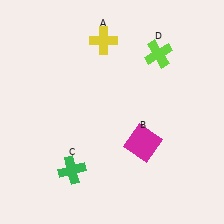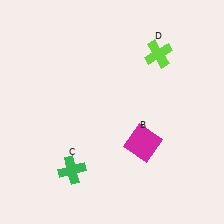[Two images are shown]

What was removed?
The yellow cross (A) was removed in Image 2.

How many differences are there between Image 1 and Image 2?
There is 1 difference between the two images.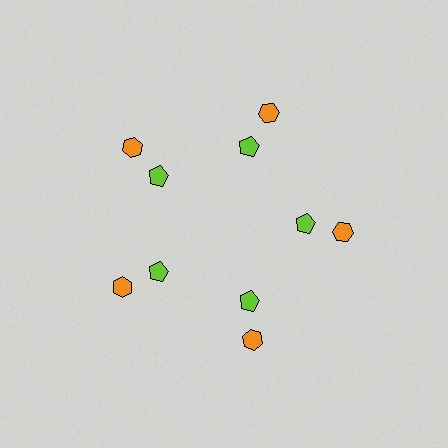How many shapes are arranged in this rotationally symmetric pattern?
There are 10 shapes, arranged in 5 groups of 2.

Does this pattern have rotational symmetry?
Yes, this pattern has 5-fold rotational symmetry. It looks the same after rotating 72 degrees around the center.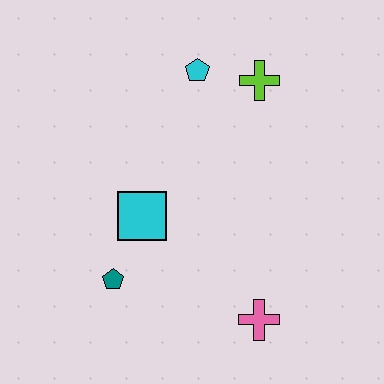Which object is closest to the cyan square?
The teal pentagon is closest to the cyan square.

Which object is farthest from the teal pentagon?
The lime cross is farthest from the teal pentagon.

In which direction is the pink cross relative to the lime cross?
The pink cross is below the lime cross.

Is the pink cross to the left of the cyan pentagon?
No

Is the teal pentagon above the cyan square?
No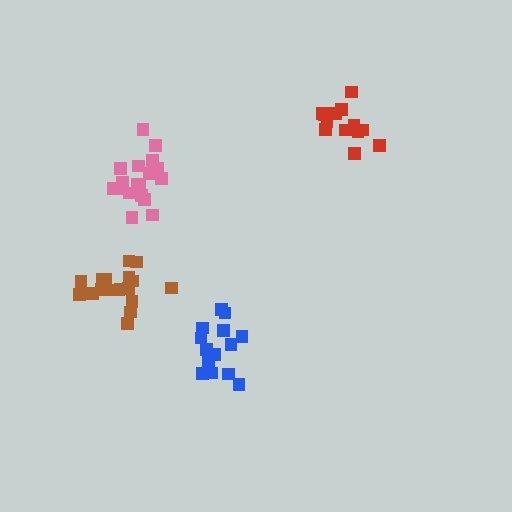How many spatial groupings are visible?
There are 4 spatial groupings.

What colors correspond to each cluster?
The clusters are colored: pink, blue, red, brown.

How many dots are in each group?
Group 1: 18 dots, Group 2: 14 dots, Group 3: 13 dots, Group 4: 18 dots (63 total).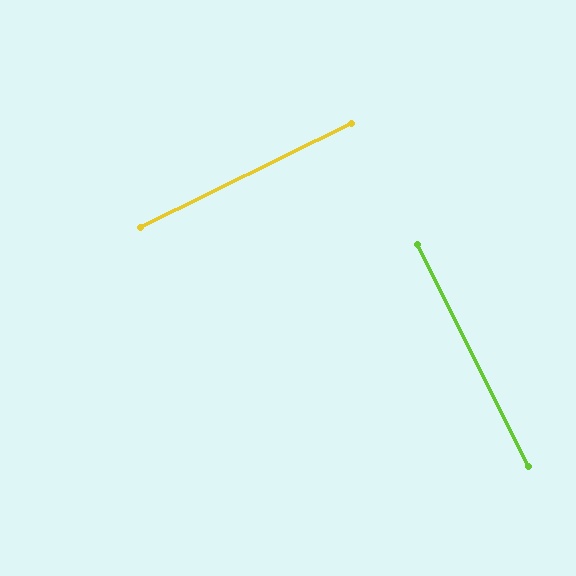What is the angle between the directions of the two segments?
Approximately 90 degrees.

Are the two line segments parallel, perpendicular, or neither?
Perpendicular — they meet at approximately 90°.